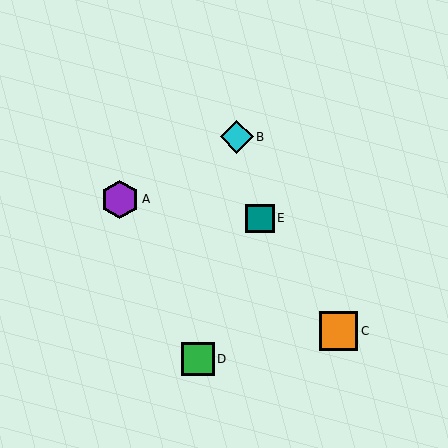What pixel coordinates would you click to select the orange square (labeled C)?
Click at (338, 331) to select the orange square C.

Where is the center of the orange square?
The center of the orange square is at (338, 331).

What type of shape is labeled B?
Shape B is a cyan diamond.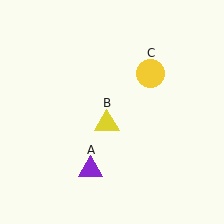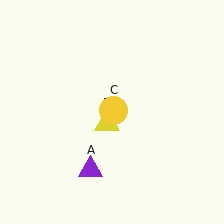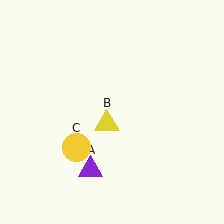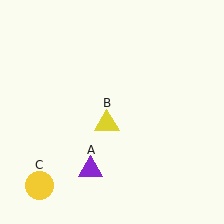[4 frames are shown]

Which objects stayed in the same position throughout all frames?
Purple triangle (object A) and yellow triangle (object B) remained stationary.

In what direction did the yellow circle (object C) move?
The yellow circle (object C) moved down and to the left.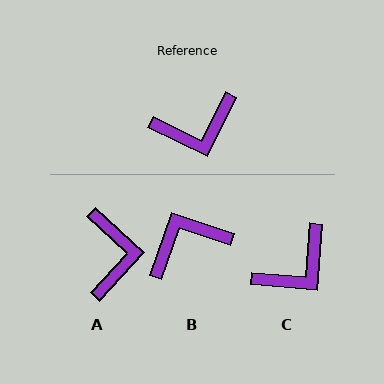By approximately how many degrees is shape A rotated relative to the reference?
Approximately 73 degrees counter-clockwise.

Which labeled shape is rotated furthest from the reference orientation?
B, about 173 degrees away.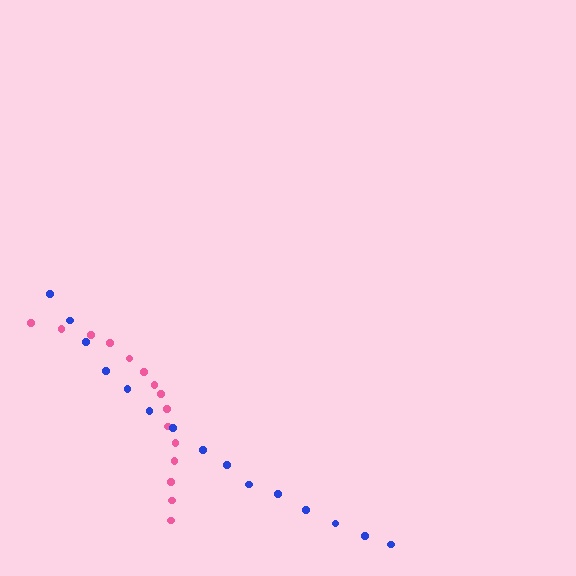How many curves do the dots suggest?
There are 2 distinct paths.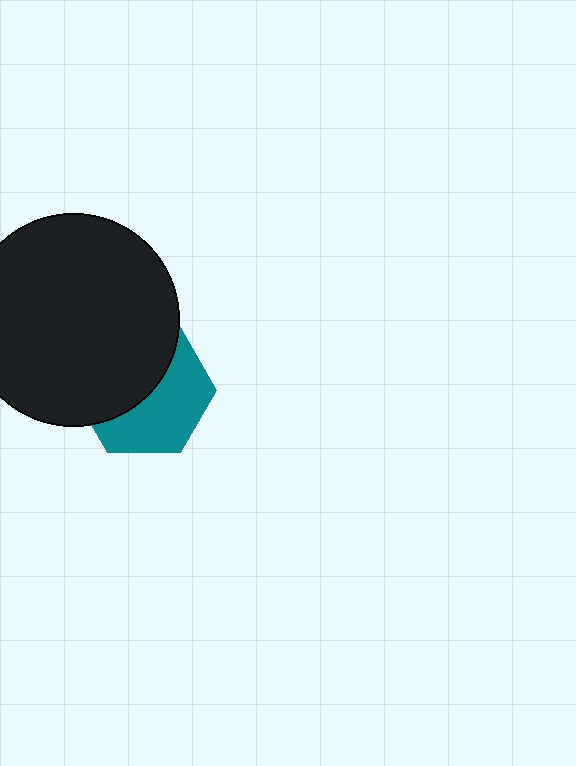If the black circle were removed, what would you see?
You would see the complete teal hexagon.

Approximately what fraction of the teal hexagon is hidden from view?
Roughly 50% of the teal hexagon is hidden behind the black circle.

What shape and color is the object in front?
The object in front is a black circle.